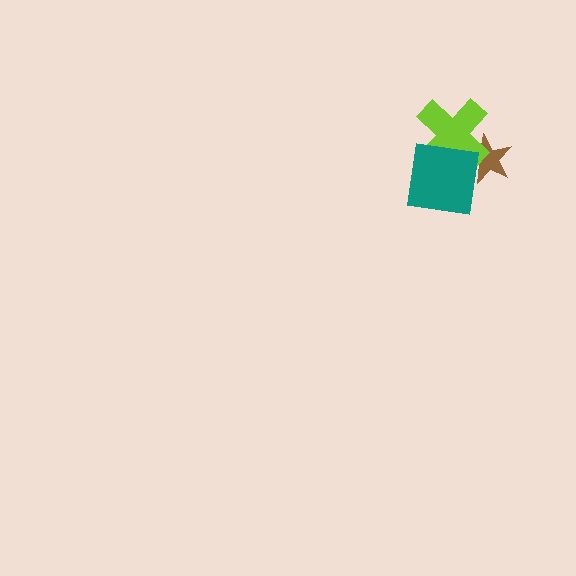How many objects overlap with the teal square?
2 objects overlap with the teal square.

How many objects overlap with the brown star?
2 objects overlap with the brown star.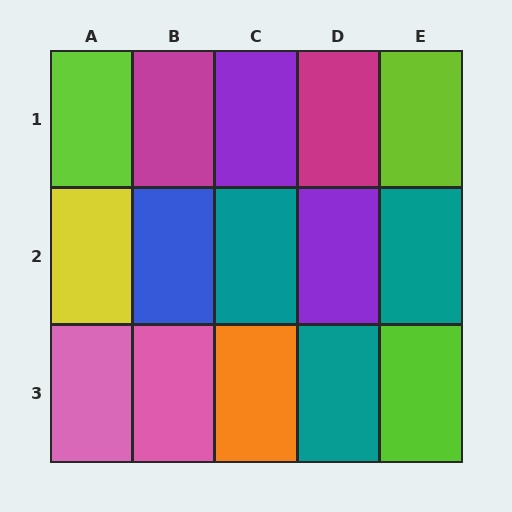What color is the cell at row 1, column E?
Lime.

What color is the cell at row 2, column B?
Blue.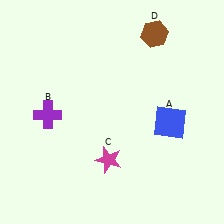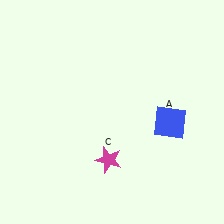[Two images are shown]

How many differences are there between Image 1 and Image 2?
There are 2 differences between the two images.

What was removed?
The brown hexagon (D), the purple cross (B) were removed in Image 2.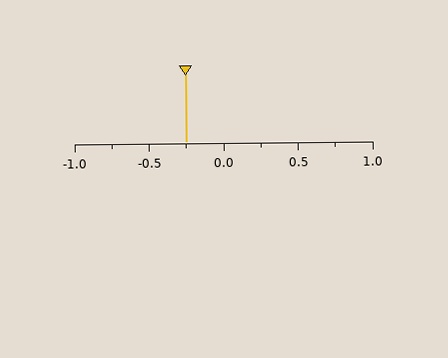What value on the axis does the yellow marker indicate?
The marker indicates approximately -0.25.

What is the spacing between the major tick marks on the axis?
The major ticks are spaced 0.5 apart.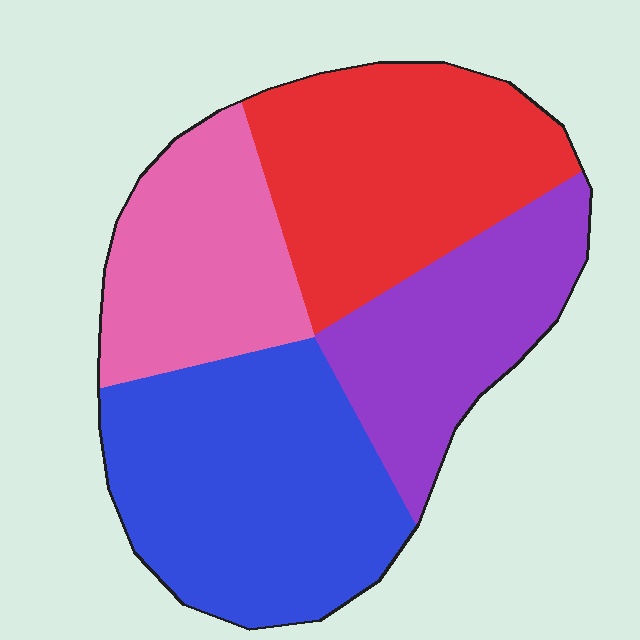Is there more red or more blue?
Blue.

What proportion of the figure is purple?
Purple covers about 20% of the figure.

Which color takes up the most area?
Blue, at roughly 30%.